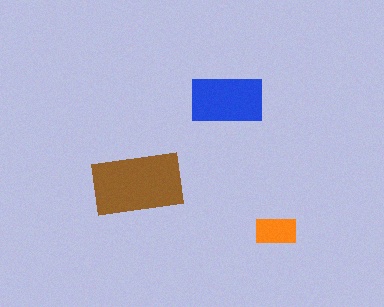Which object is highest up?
The blue rectangle is topmost.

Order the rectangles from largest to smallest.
the brown one, the blue one, the orange one.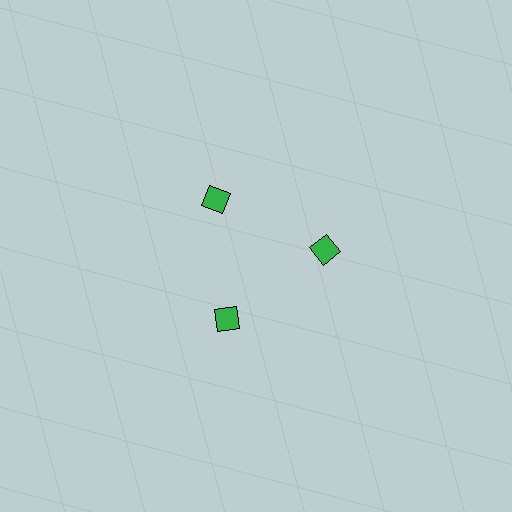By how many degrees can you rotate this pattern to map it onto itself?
The pattern maps onto itself every 120 degrees of rotation.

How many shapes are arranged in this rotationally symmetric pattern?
There are 3 shapes, arranged in 3 groups of 1.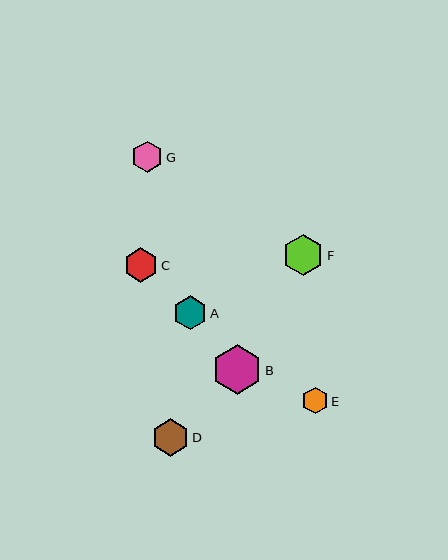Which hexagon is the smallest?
Hexagon E is the smallest with a size of approximately 27 pixels.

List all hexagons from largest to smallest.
From largest to smallest: B, F, D, C, A, G, E.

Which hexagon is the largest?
Hexagon B is the largest with a size of approximately 49 pixels.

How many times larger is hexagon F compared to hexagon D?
Hexagon F is approximately 1.1 times the size of hexagon D.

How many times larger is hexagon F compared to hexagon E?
Hexagon F is approximately 1.6 times the size of hexagon E.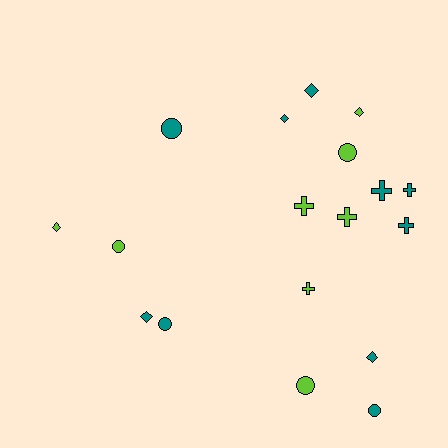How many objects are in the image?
There are 18 objects.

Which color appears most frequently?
Teal, with 10 objects.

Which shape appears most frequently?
Circle, with 6 objects.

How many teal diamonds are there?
There are 4 teal diamonds.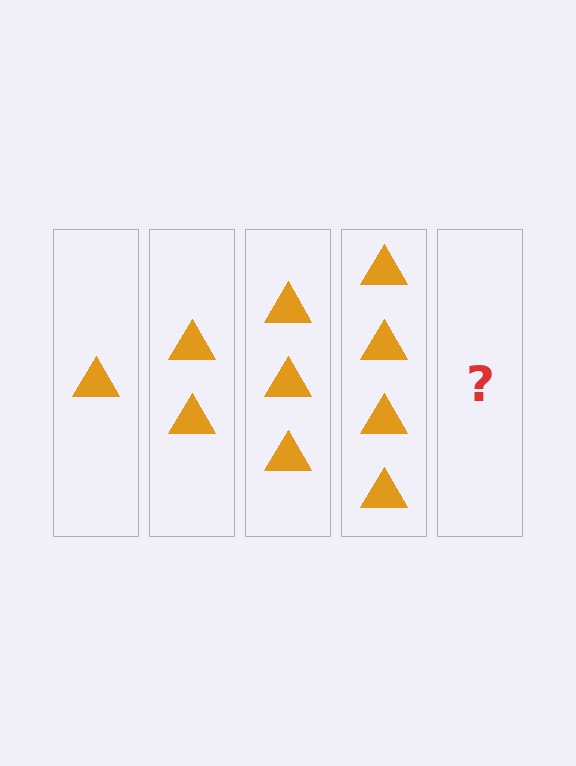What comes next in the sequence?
The next element should be 5 triangles.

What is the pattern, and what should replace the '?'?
The pattern is that each step adds one more triangle. The '?' should be 5 triangles.